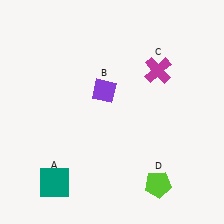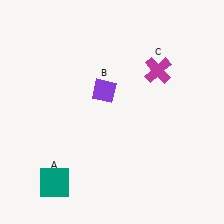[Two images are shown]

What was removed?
The lime pentagon (D) was removed in Image 2.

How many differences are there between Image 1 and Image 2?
There is 1 difference between the two images.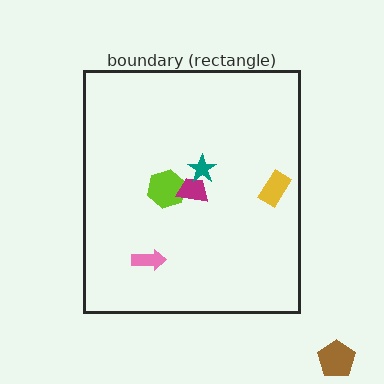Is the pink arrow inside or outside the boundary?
Inside.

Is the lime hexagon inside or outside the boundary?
Inside.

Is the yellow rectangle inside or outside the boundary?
Inside.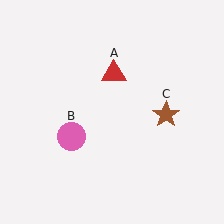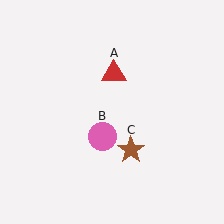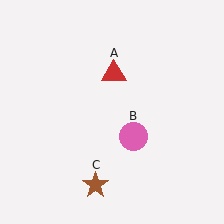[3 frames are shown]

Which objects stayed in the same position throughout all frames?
Red triangle (object A) remained stationary.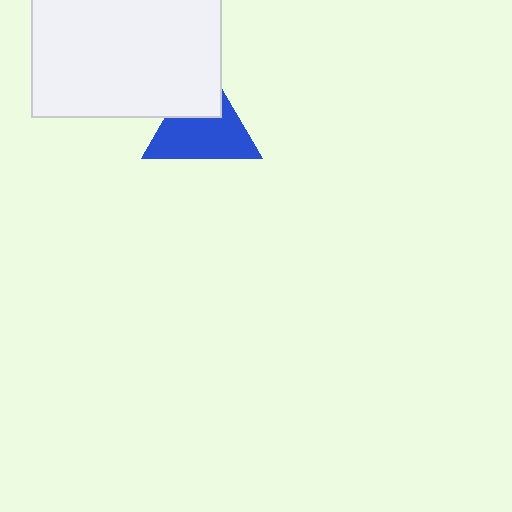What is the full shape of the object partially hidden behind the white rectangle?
The partially hidden object is a blue triangle.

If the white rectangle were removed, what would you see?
You would see the complete blue triangle.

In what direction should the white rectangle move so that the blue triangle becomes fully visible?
The white rectangle should move up. That is the shortest direction to clear the overlap and leave the blue triangle fully visible.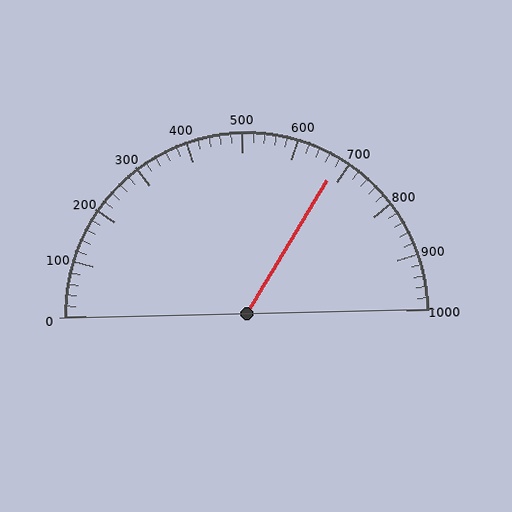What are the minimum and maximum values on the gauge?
The gauge ranges from 0 to 1000.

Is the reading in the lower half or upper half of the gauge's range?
The reading is in the upper half of the range (0 to 1000).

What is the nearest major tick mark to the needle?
The nearest major tick mark is 700.